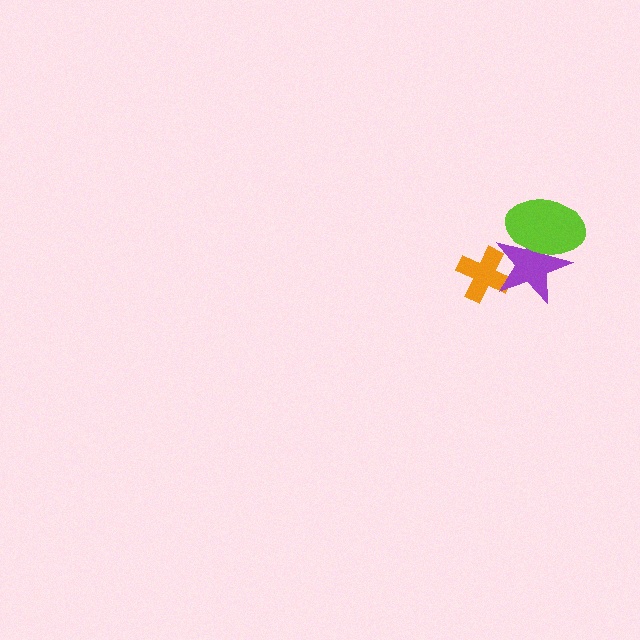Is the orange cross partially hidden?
Yes, it is partially covered by another shape.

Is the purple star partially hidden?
Yes, it is partially covered by another shape.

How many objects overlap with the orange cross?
1 object overlaps with the orange cross.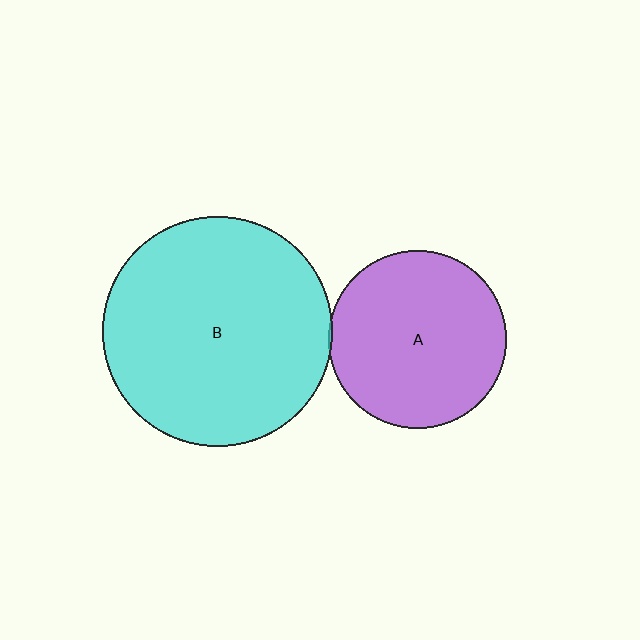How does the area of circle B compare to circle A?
Approximately 1.7 times.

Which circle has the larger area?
Circle B (cyan).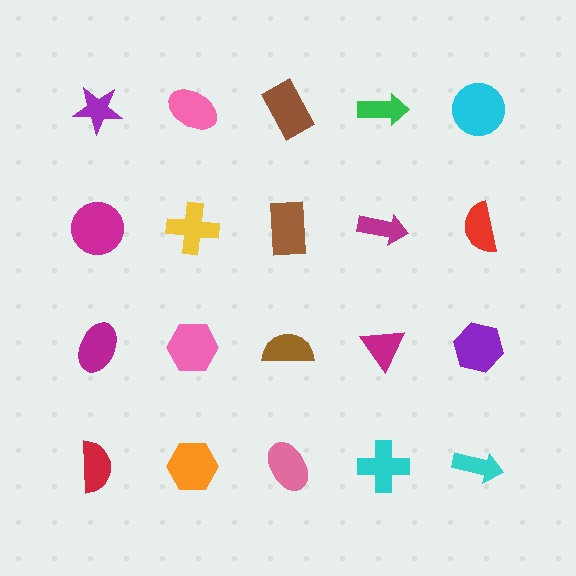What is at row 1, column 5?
A cyan circle.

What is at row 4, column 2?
An orange hexagon.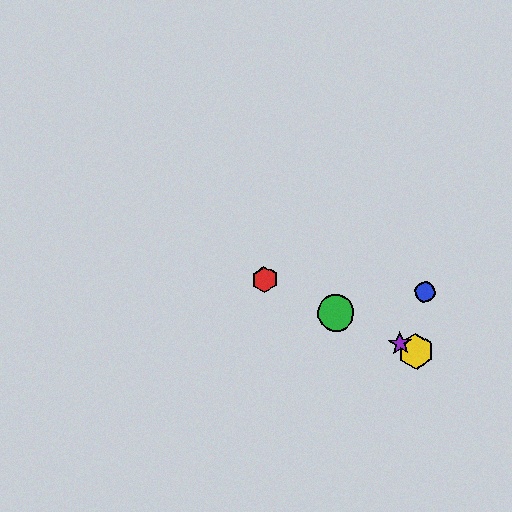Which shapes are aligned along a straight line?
The red hexagon, the green circle, the yellow hexagon, the purple star are aligned along a straight line.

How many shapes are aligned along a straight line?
4 shapes (the red hexagon, the green circle, the yellow hexagon, the purple star) are aligned along a straight line.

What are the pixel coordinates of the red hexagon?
The red hexagon is at (265, 279).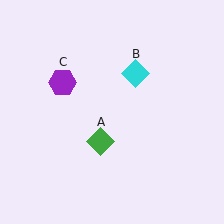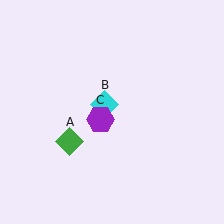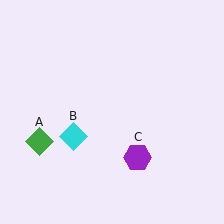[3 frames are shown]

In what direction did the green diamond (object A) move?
The green diamond (object A) moved left.